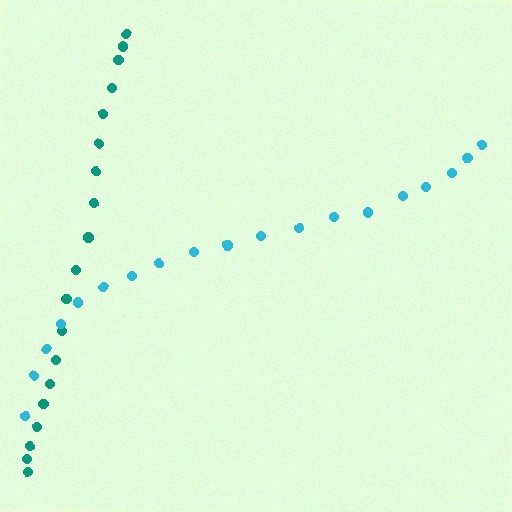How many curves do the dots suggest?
There are 2 distinct paths.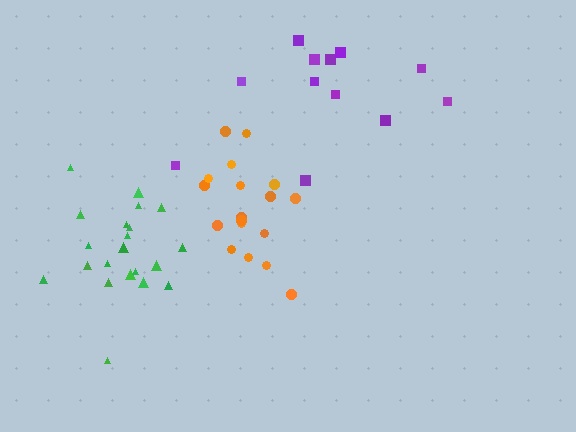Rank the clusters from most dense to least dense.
orange, green, purple.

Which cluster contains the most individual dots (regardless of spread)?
Green (21).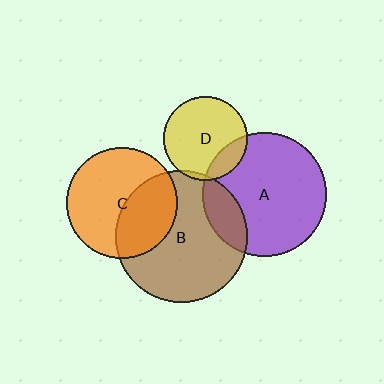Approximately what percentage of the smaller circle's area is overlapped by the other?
Approximately 15%.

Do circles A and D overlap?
Yes.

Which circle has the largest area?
Circle B (brown).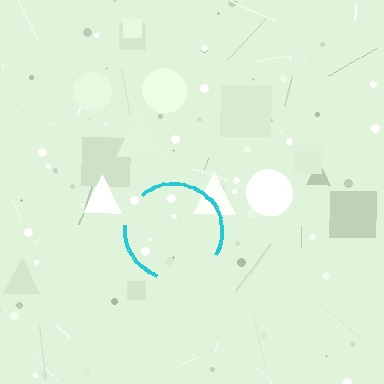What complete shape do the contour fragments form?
The contour fragments form a circle.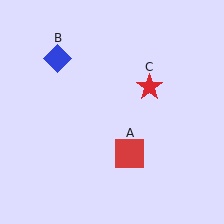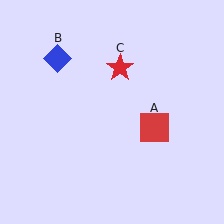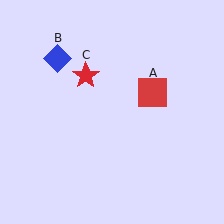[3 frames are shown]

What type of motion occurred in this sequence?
The red square (object A), red star (object C) rotated counterclockwise around the center of the scene.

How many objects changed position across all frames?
2 objects changed position: red square (object A), red star (object C).